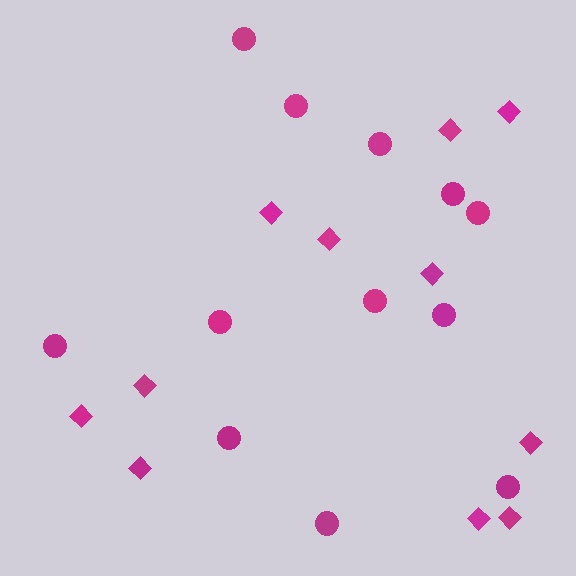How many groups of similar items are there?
There are 2 groups: one group of circles (12) and one group of diamonds (11).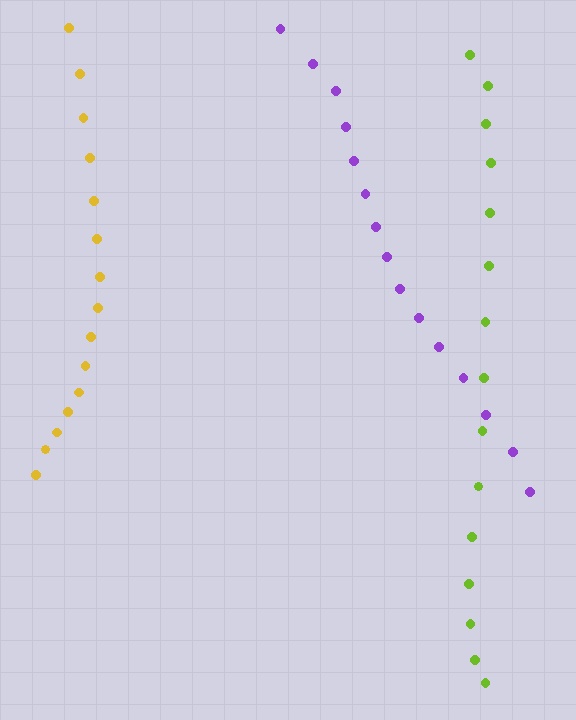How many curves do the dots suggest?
There are 3 distinct paths.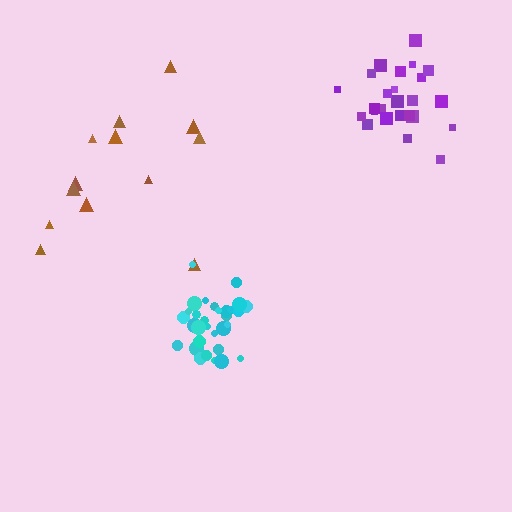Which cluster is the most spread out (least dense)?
Brown.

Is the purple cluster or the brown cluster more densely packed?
Purple.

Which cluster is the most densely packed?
Cyan.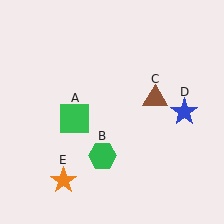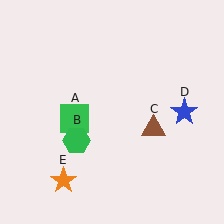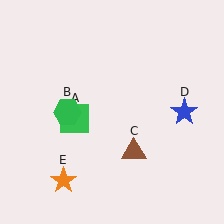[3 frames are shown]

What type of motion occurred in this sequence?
The green hexagon (object B), brown triangle (object C) rotated clockwise around the center of the scene.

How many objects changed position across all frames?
2 objects changed position: green hexagon (object B), brown triangle (object C).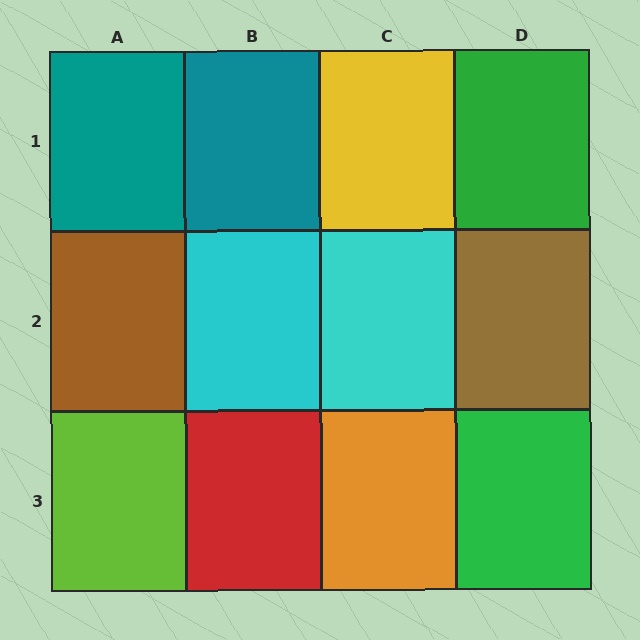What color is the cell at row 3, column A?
Lime.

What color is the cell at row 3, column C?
Orange.